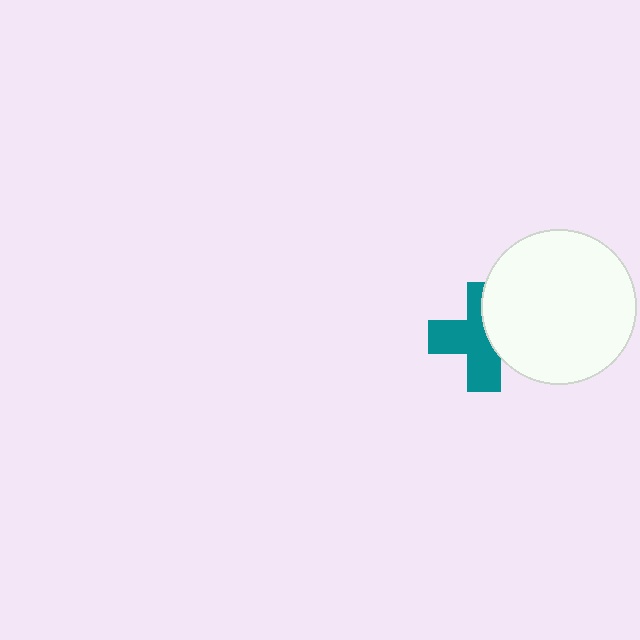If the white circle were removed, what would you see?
You would see the complete teal cross.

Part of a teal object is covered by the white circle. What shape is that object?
It is a cross.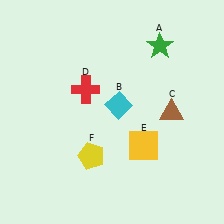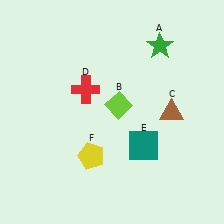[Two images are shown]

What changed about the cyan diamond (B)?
In Image 1, B is cyan. In Image 2, it changed to lime.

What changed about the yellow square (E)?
In Image 1, E is yellow. In Image 2, it changed to teal.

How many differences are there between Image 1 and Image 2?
There are 2 differences between the two images.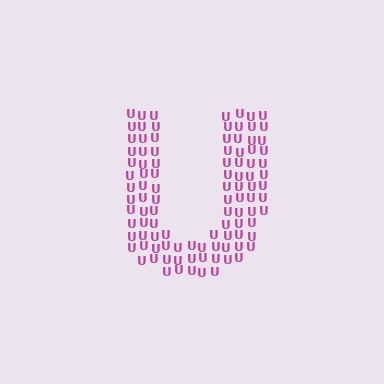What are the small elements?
The small elements are letter U's.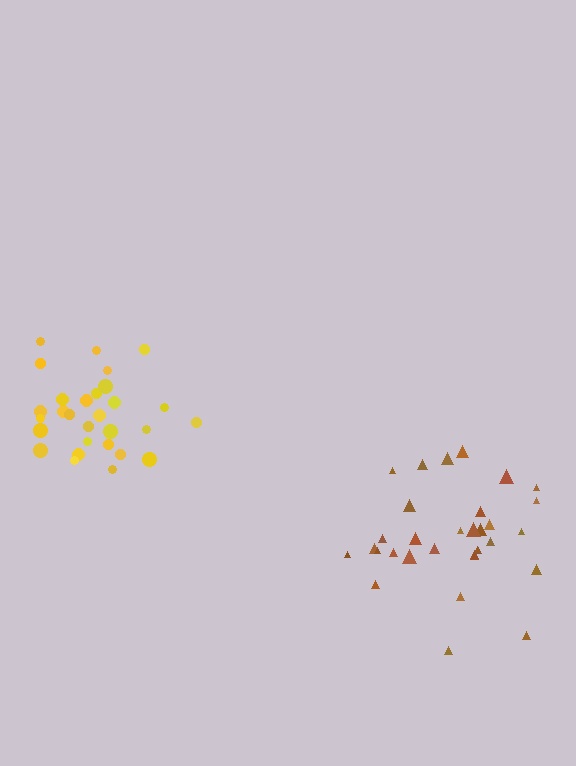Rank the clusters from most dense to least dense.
yellow, brown.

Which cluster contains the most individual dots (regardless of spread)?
Brown (32).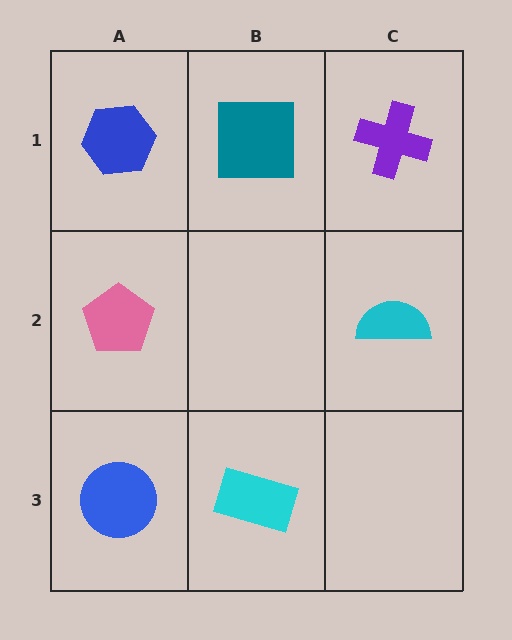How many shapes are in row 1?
3 shapes.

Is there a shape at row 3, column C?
No, that cell is empty.